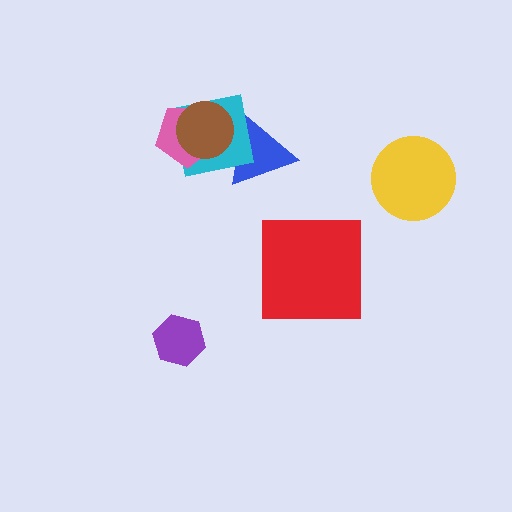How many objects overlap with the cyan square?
3 objects overlap with the cyan square.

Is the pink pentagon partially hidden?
Yes, it is partially covered by another shape.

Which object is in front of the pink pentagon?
The brown circle is in front of the pink pentagon.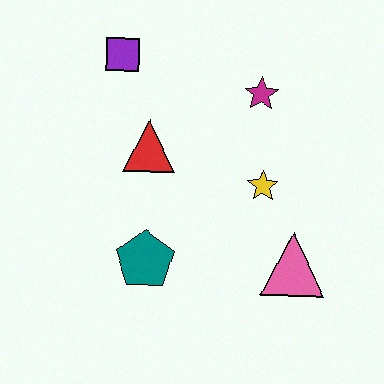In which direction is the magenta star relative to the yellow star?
The magenta star is above the yellow star.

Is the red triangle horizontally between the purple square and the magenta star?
Yes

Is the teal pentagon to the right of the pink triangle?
No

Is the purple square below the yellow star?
No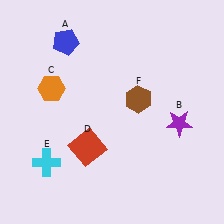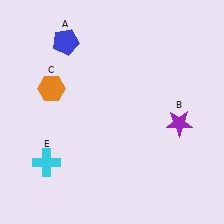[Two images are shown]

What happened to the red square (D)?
The red square (D) was removed in Image 2. It was in the bottom-left area of Image 1.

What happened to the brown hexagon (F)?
The brown hexagon (F) was removed in Image 2. It was in the top-right area of Image 1.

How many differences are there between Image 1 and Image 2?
There are 2 differences between the two images.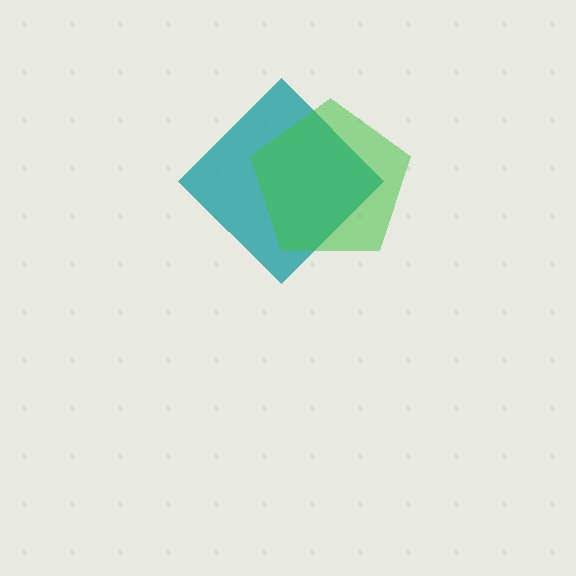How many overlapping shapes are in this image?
There are 2 overlapping shapes in the image.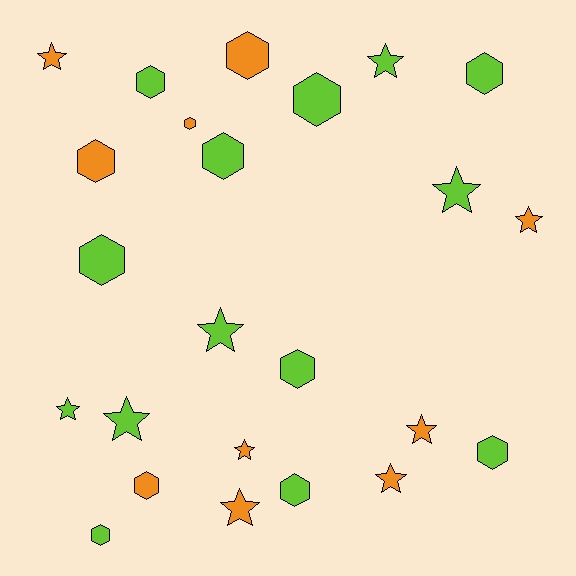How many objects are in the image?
There are 24 objects.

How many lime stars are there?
There are 5 lime stars.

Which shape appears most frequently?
Hexagon, with 13 objects.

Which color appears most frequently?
Lime, with 14 objects.